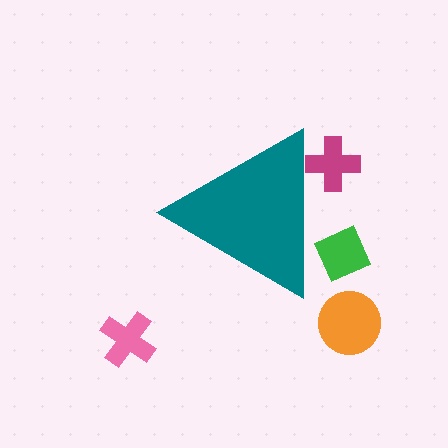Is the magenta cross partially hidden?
Yes, the magenta cross is partially hidden behind the teal triangle.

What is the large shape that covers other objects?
A teal triangle.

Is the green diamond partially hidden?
Yes, the green diamond is partially hidden behind the teal triangle.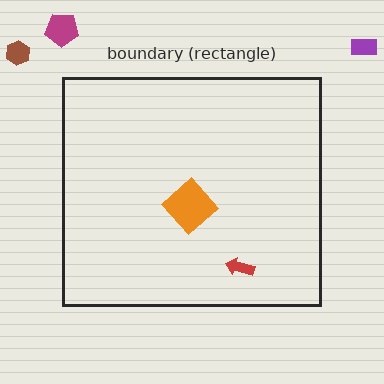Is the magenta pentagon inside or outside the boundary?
Outside.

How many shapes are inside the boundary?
2 inside, 3 outside.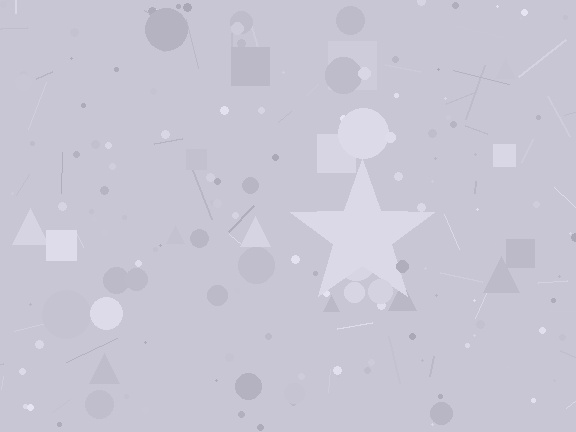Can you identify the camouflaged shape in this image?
The camouflaged shape is a star.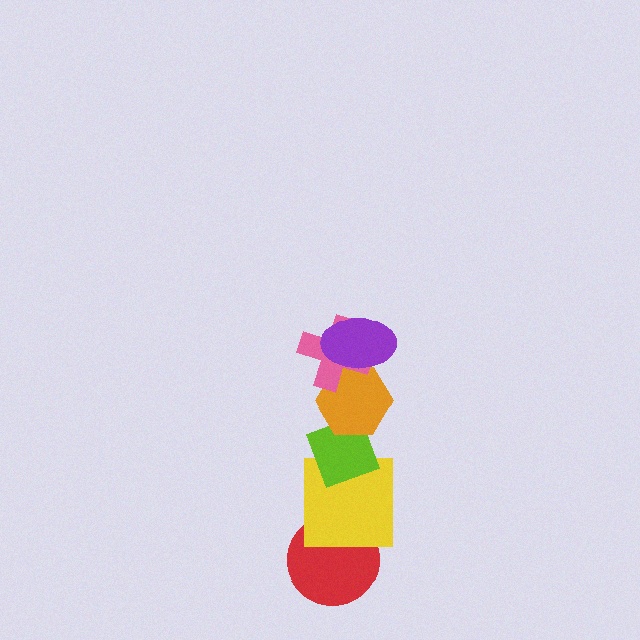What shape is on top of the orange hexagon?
The pink cross is on top of the orange hexagon.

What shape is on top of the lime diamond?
The orange hexagon is on top of the lime diamond.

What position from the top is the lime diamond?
The lime diamond is 4th from the top.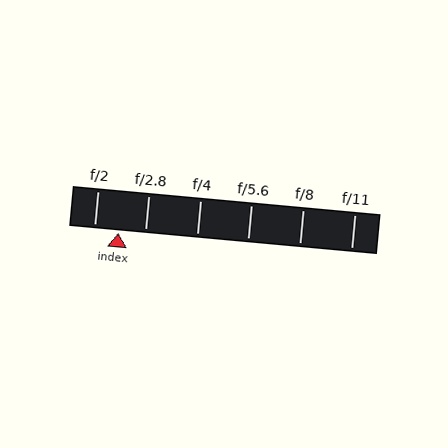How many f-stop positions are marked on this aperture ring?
There are 6 f-stop positions marked.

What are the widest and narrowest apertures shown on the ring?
The widest aperture shown is f/2 and the narrowest is f/11.